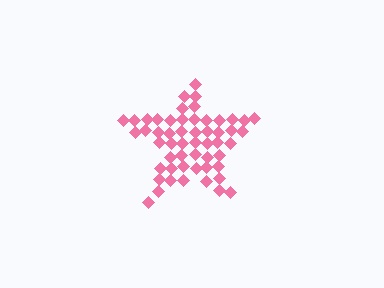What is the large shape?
The large shape is a star.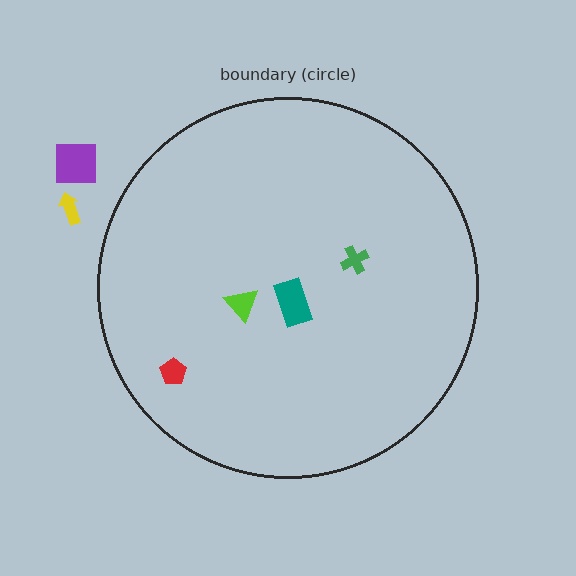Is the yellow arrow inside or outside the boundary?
Outside.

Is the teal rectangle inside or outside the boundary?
Inside.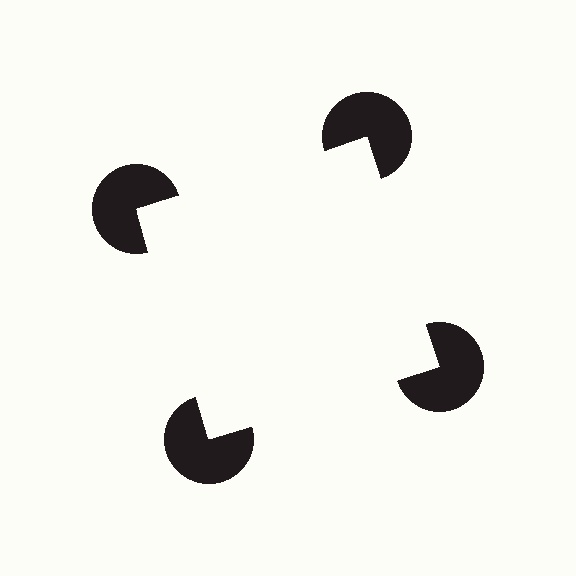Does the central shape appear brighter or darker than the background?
It typically appears slightly brighter than the background, even though no actual brightness change is drawn.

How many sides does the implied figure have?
4 sides.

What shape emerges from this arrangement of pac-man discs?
An illusory square — its edges are inferred from the aligned wedge cuts in the pac-man discs, not physically drawn.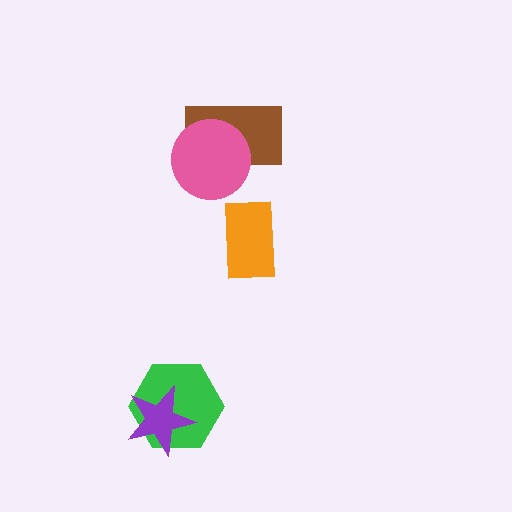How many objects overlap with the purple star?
1 object overlaps with the purple star.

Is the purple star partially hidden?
No, no other shape covers it.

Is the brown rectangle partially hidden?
Yes, it is partially covered by another shape.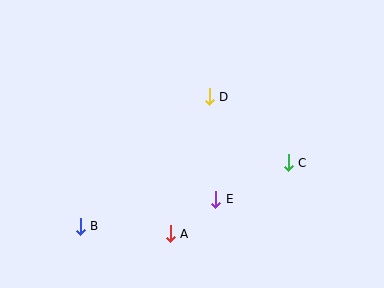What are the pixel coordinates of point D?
Point D is at (209, 97).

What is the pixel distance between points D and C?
The distance between D and C is 103 pixels.